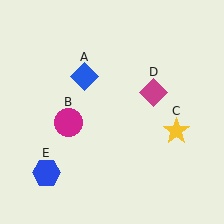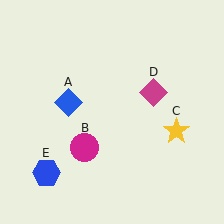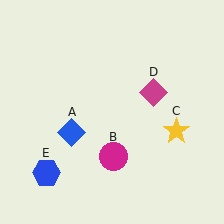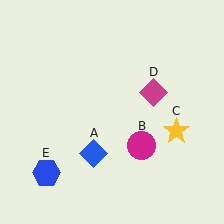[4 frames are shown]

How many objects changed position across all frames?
2 objects changed position: blue diamond (object A), magenta circle (object B).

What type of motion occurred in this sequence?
The blue diamond (object A), magenta circle (object B) rotated counterclockwise around the center of the scene.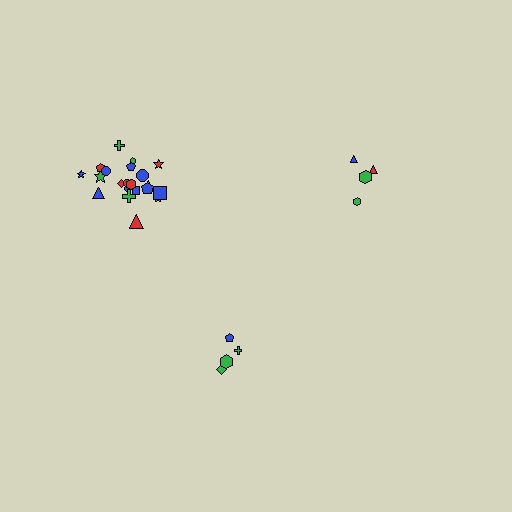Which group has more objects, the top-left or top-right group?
The top-left group.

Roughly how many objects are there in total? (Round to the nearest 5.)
Roughly 30 objects in total.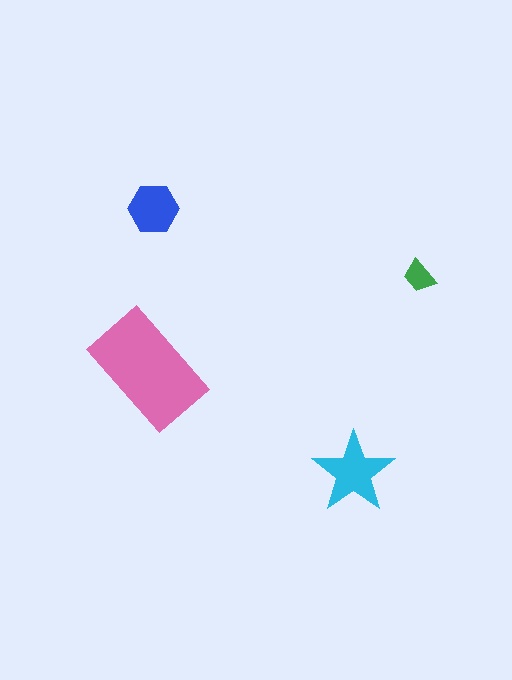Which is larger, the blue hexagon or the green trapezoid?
The blue hexagon.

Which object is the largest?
The pink rectangle.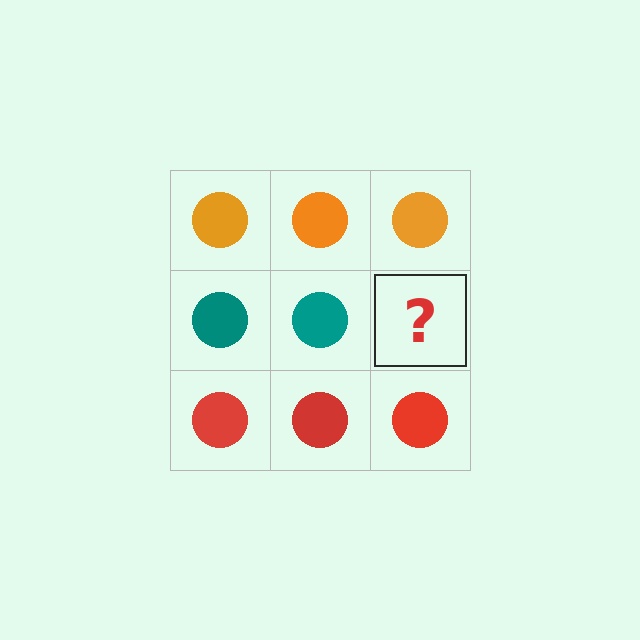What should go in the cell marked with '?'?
The missing cell should contain a teal circle.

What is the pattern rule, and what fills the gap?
The rule is that each row has a consistent color. The gap should be filled with a teal circle.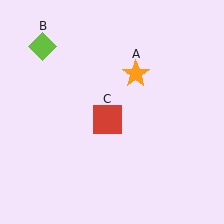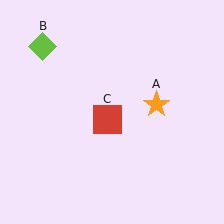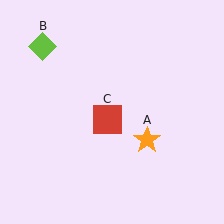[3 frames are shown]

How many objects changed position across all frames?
1 object changed position: orange star (object A).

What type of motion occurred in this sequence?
The orange star (object A) rotated clockwise around the center of the scene.